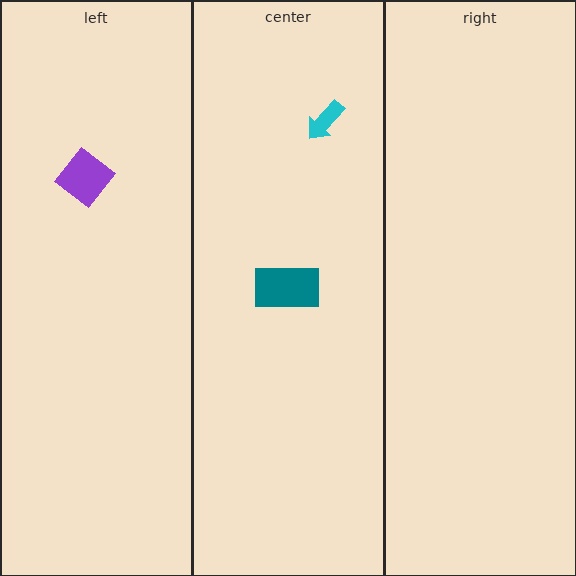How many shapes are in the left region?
1.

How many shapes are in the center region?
2.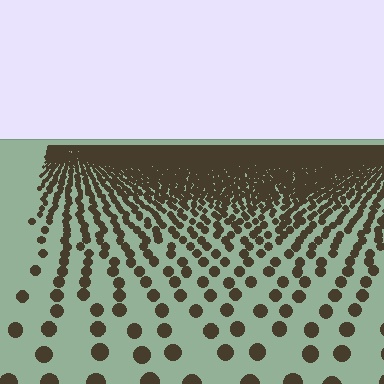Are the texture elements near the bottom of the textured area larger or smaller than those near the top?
Larger. Near the bottom, elements are closer to the viewer and appear at a bigger on-screen size.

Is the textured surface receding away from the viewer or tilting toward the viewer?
The surface is receding away from the viewer. Texture elements get smaller and denser toward the top.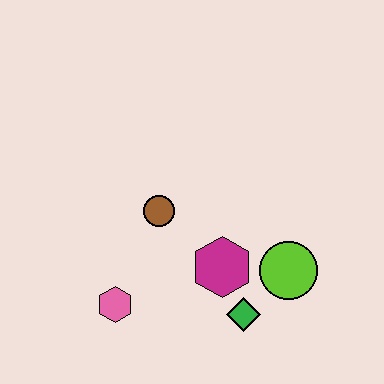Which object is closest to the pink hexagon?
The brown circle is closest to the pink hexagon.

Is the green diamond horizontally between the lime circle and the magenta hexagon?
Yes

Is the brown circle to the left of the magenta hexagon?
Yes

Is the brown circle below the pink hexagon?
No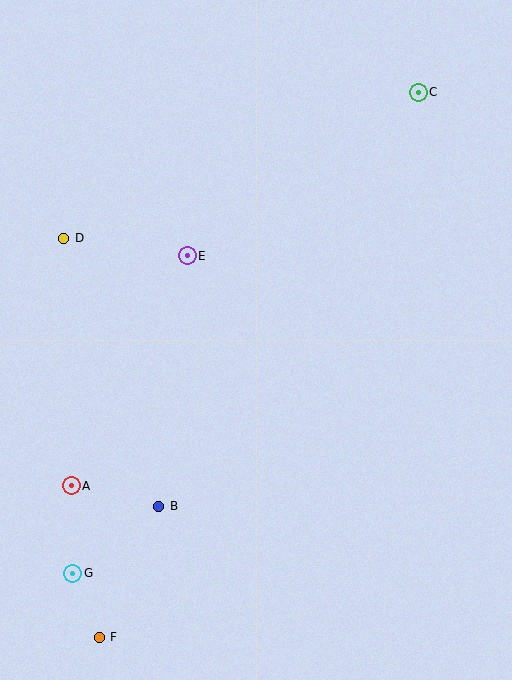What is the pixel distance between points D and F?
The distance between D and F is 401 pixels.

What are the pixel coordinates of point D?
Point D is at (64, 238).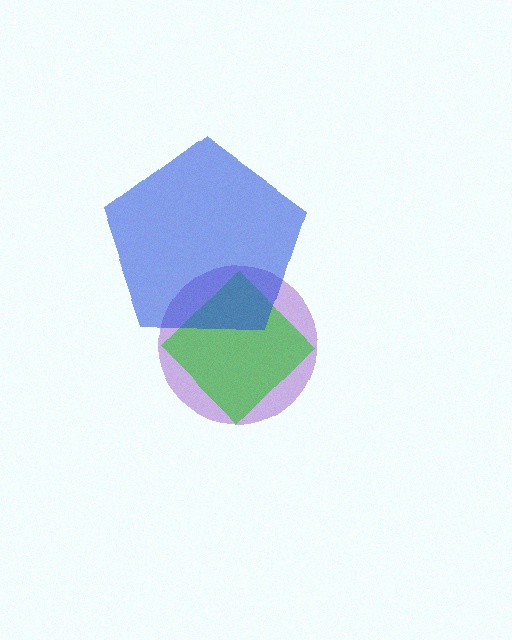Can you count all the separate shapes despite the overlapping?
Yes, there are 3 separate shapes.